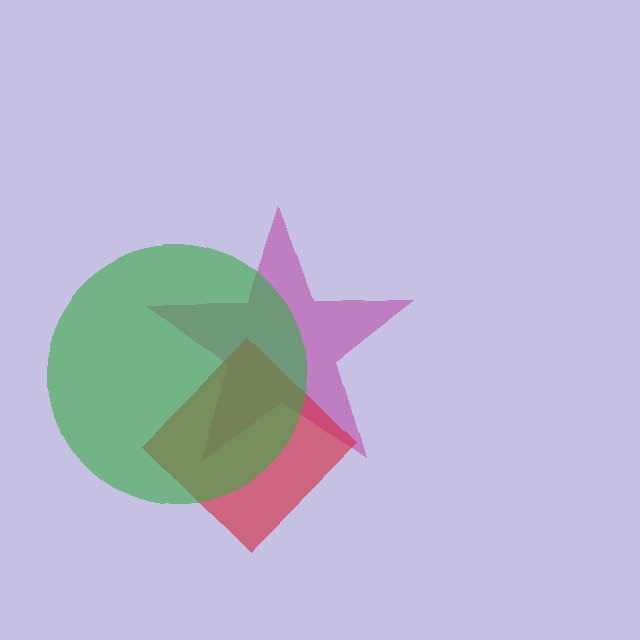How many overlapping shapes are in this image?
There are 3 overlapping shapes in the image.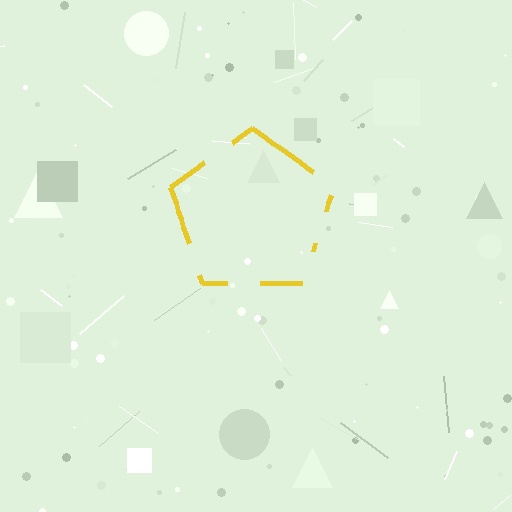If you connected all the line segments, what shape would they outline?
They would outline a pentagon.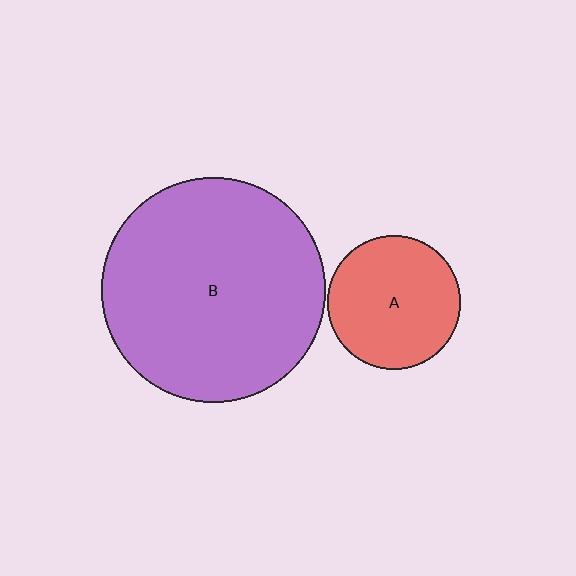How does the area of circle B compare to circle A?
Approximately 2.8 times.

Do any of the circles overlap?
No, none of the circles overlap.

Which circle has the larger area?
Circle B (purple).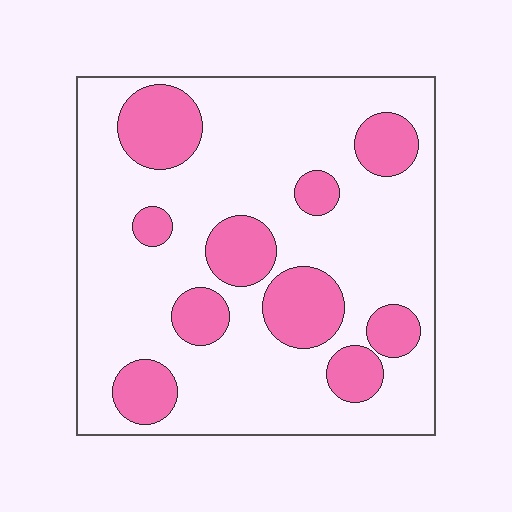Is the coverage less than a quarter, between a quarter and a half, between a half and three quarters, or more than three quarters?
Between a quarter and a half.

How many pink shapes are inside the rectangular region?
10.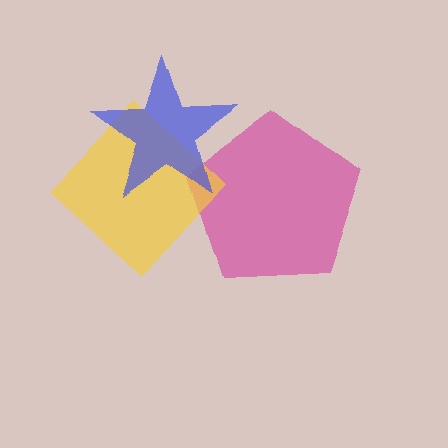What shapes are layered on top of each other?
The layered shapes are: a magenta pentagon, a yellow diamond, a blue star.